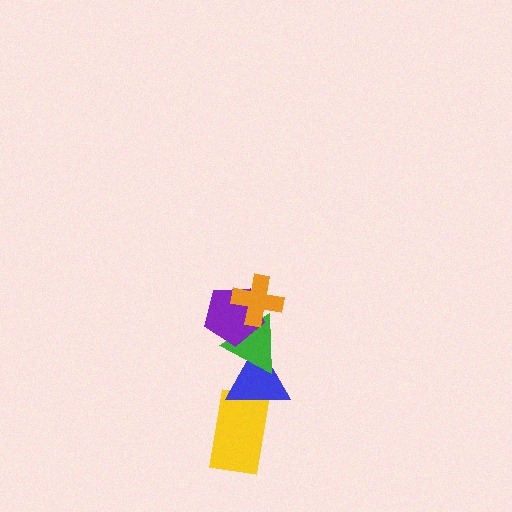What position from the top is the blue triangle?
The blue triangle is 4th from the top.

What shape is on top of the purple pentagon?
The orange cross is on top of the purple pentagon.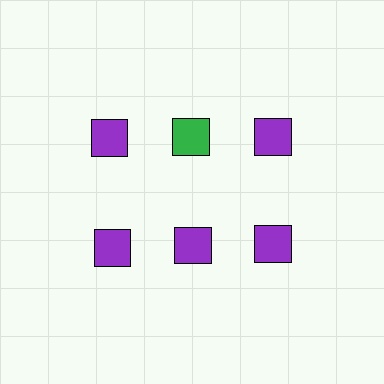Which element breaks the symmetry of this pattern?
The green square in the top row, second from left column breaks the symmetry. All other shapes are purple squares.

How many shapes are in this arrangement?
There are 6 shapes arranged in a grid pattern.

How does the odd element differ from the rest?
It has a different color: green instead of purple.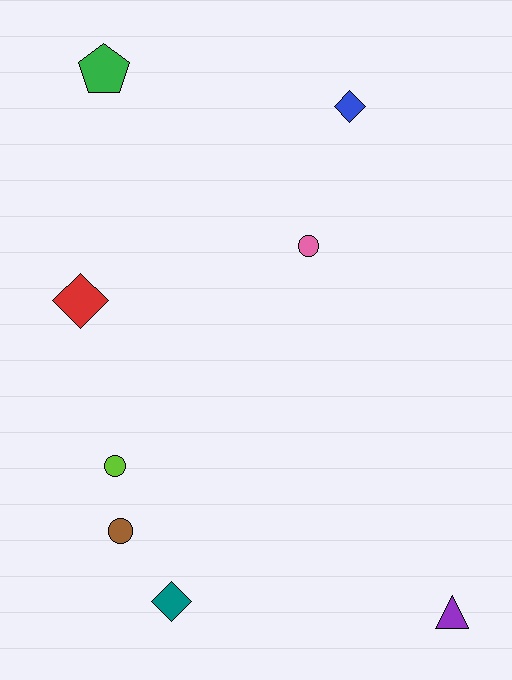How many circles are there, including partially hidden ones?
There are 3 circles.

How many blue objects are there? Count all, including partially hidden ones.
There is 1 blue object.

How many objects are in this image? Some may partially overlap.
There are 8 objects.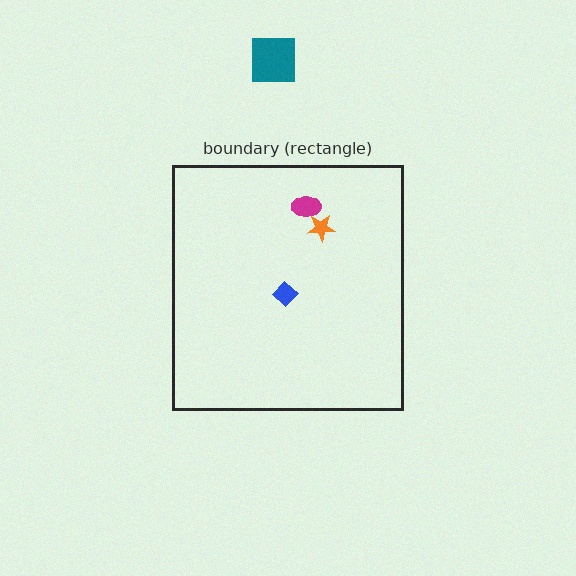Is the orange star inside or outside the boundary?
Inside.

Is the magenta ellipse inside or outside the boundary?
Inside.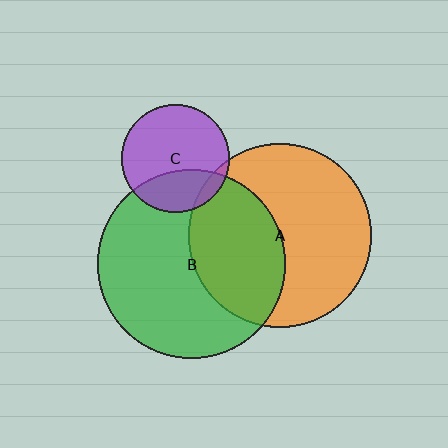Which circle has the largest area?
Circle B (green).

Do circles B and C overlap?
Yes.